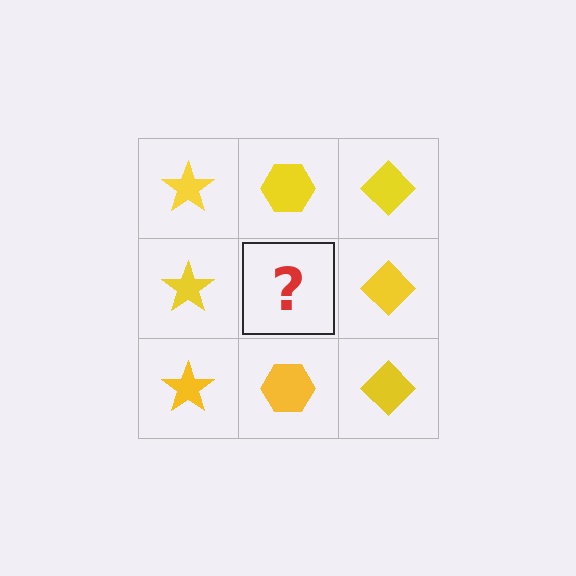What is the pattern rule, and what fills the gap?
The rule is that each column has a consistent shape. The gap should be filled with a yellow hexagon.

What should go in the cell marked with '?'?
The missing cell should contain a yellow hexagon.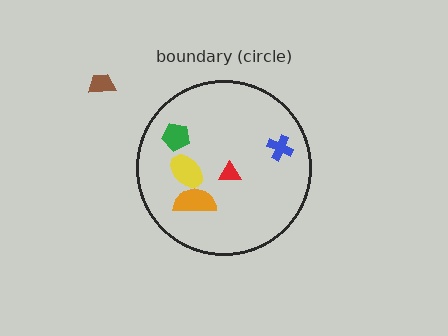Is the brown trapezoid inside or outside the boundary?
Outside.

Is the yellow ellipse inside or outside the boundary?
Inside.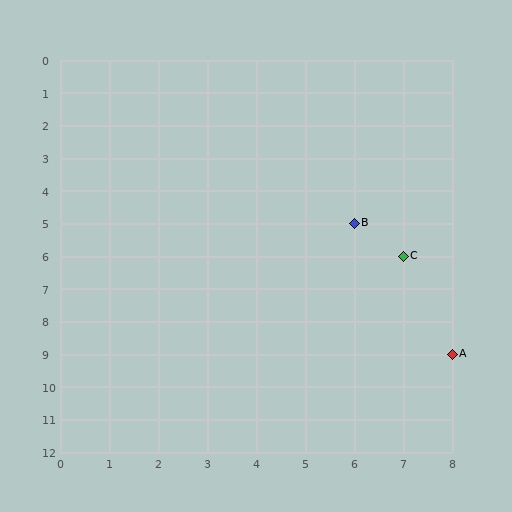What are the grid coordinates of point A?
Point A is at grid coordinates (8, 9).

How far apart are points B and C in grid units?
Points B and C are 1 column and 1 row apart (about 1.4 grid units diagonally).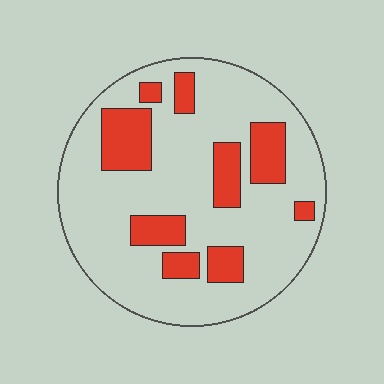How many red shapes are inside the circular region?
9.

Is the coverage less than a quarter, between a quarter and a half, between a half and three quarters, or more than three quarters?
Less than a quarter.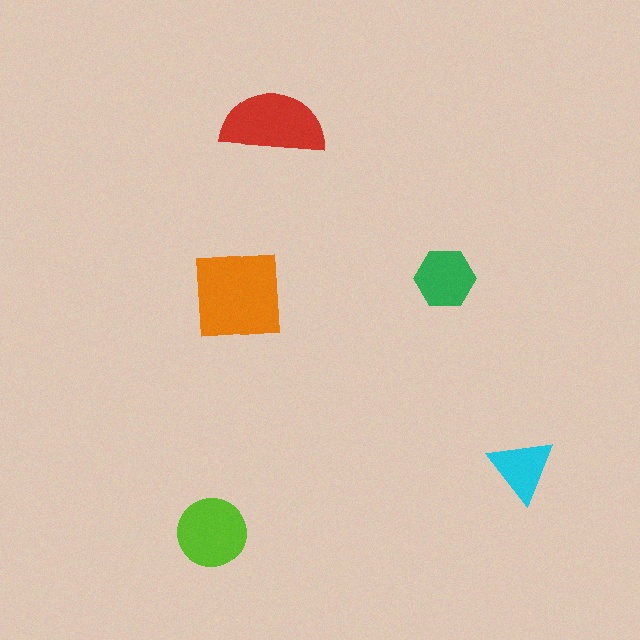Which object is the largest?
The orange square.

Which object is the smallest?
The cyan triangle.